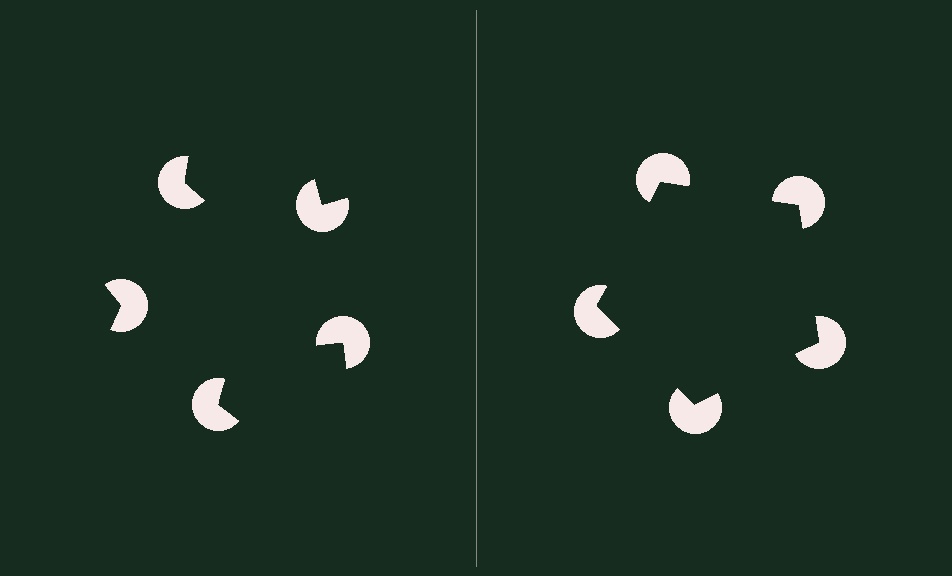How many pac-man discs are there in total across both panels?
10 — 5 on each side.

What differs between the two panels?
The pac-man discs are positioned identically on both sides; only the wedge orientations differ. On the right they align to a pentagon; on the left they are misaligned.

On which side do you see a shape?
An illusory pentagon appears on the right side. On the left side the wedge cuts are rotated, so no coherent shape forms.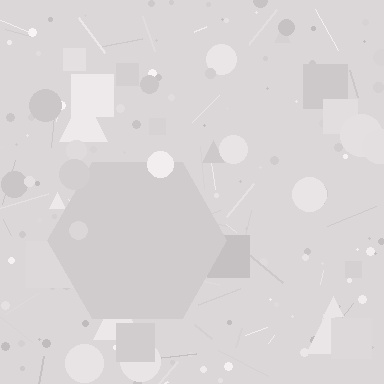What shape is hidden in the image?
A hexagon is hidden in the image.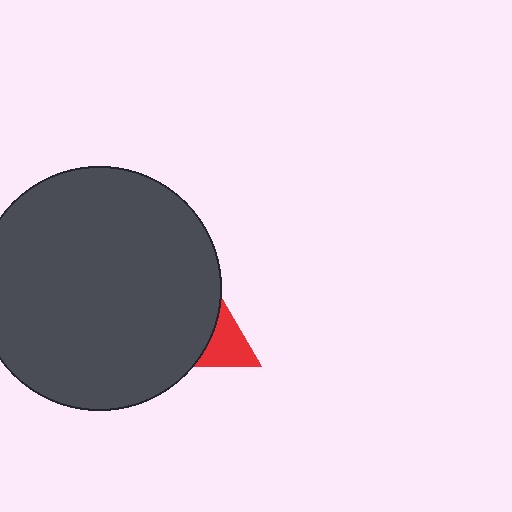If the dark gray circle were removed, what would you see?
You would see the complete red triangle.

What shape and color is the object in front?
The object in front is a dark gray circle.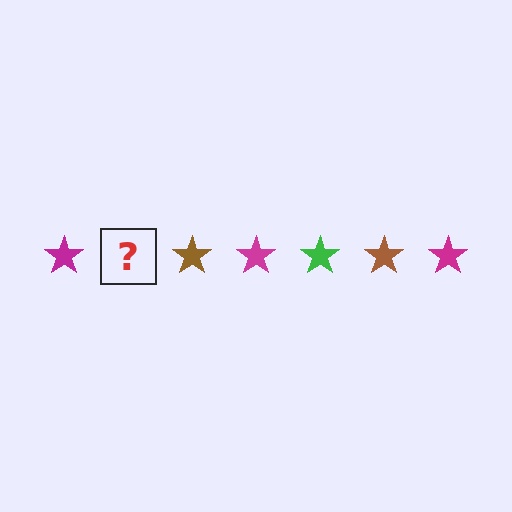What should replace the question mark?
The question mark should be replaced with a green star.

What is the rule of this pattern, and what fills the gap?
The rule is that the pattern cycles through magenta, green, brown stars. The gap should be filled with a green star.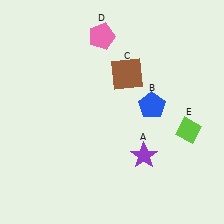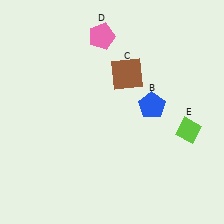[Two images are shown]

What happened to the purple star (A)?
The purple star (A) was removed in Image 2. It was in the bottom-right area of Image 1.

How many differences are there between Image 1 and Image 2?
There is 1 difference between the two images.